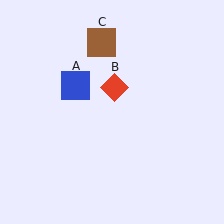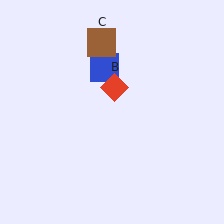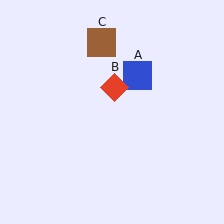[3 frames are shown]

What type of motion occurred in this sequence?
The blue square (object A) rotated clockwise around the center of the scene.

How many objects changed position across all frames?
1 object changed position: blue square (object A).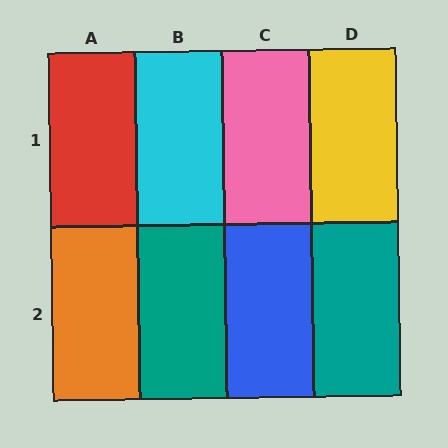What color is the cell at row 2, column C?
Blue.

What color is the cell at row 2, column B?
Teal.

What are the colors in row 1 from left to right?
Red, cyan, pink, yellow.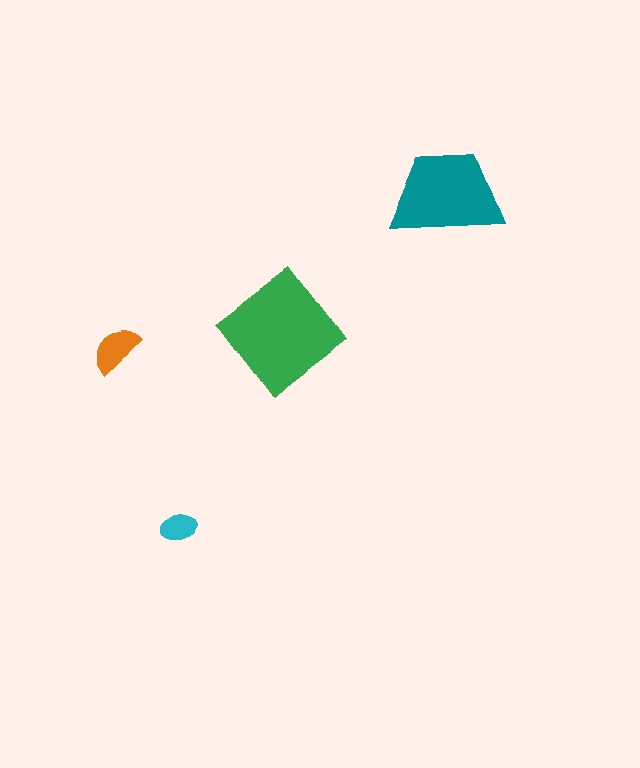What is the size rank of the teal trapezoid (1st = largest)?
2nd.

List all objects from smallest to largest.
The cyan ellipse, the orange semicircle, the teal trapezoid, the green diamond.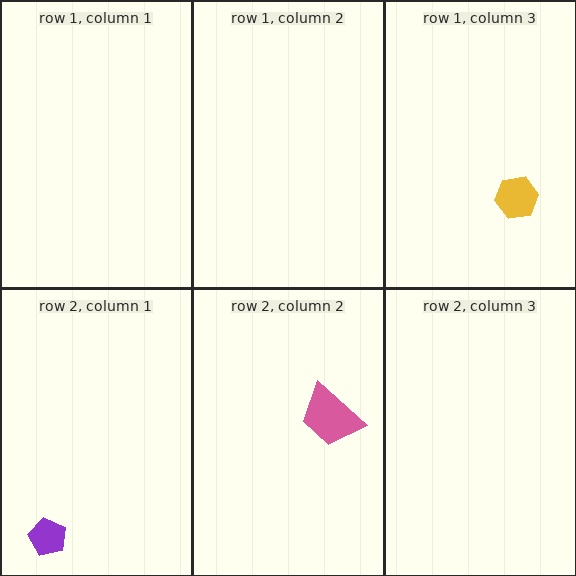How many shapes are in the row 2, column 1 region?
1.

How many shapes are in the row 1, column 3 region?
1.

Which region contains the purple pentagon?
The row 2, column 1 region.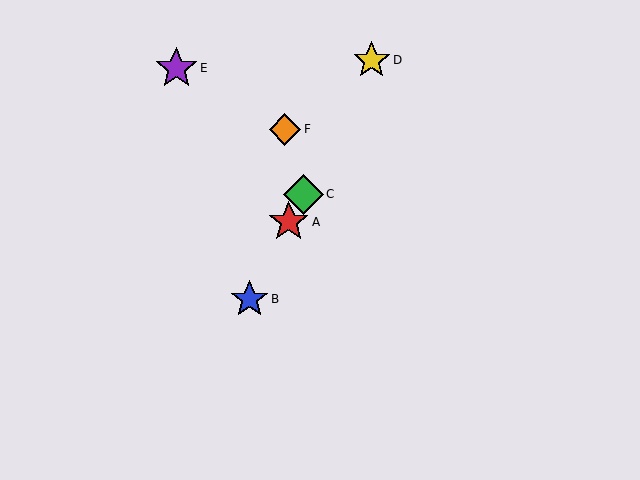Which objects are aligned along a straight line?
Objects A, B, C, D are aligned along a straight line.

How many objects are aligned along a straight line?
4 objects (A, B, C, D) are aligned along a straight line.